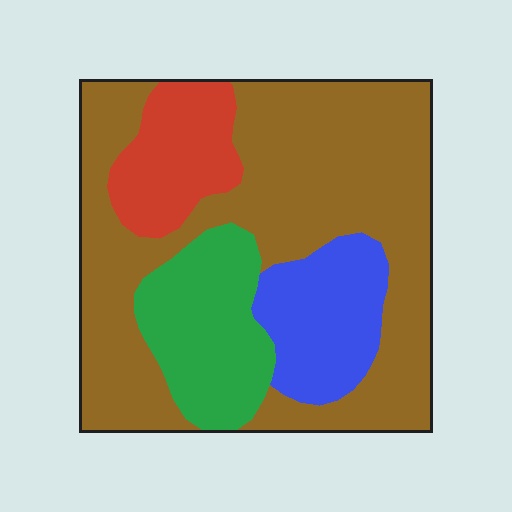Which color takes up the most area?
Brown, at roughly 60%.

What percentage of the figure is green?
Green takes up about one sixth (1/6) of the figure.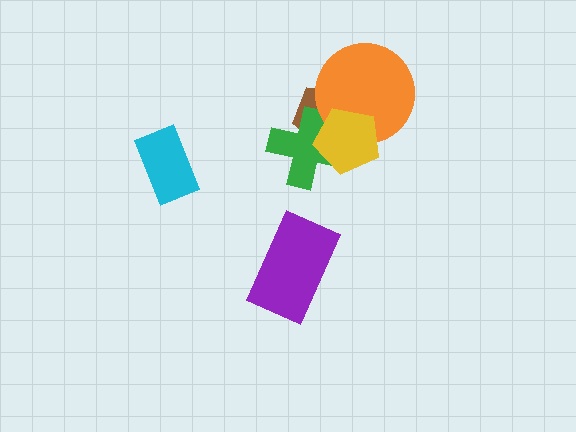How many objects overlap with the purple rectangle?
0 objects overlap with the purple rectangle.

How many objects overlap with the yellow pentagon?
3 objects overlap with the yellow pentagon.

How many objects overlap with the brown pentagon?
3 objects overlap with the brown pentagon.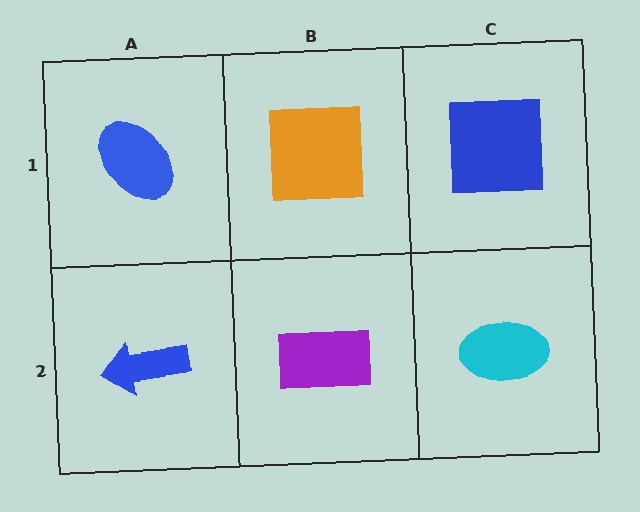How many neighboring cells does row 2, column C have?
2.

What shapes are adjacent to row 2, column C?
A blue square (row 1, column C), a purple rectangle (row 2, column B).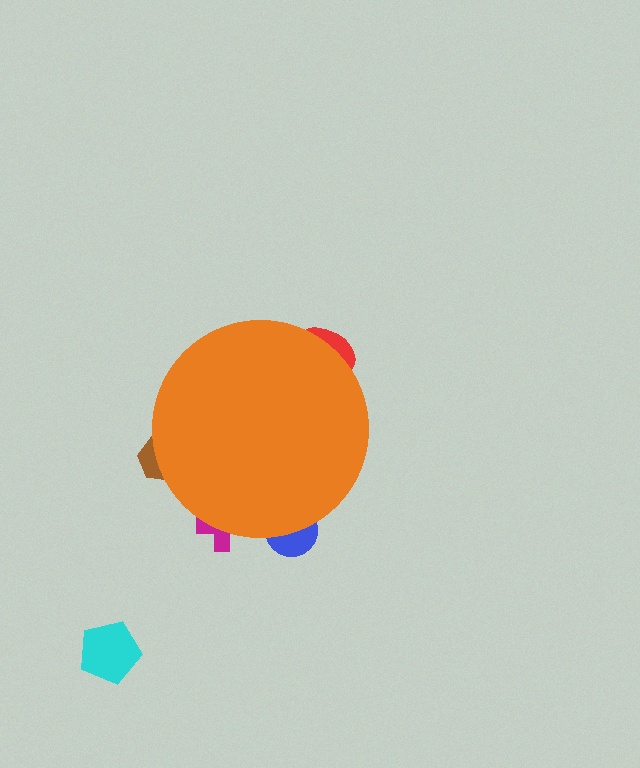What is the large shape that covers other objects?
An orange circle.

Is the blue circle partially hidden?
Yes, the blue circle is partially hidden behind the orange circle.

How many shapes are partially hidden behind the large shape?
4 shapes are partially hidden.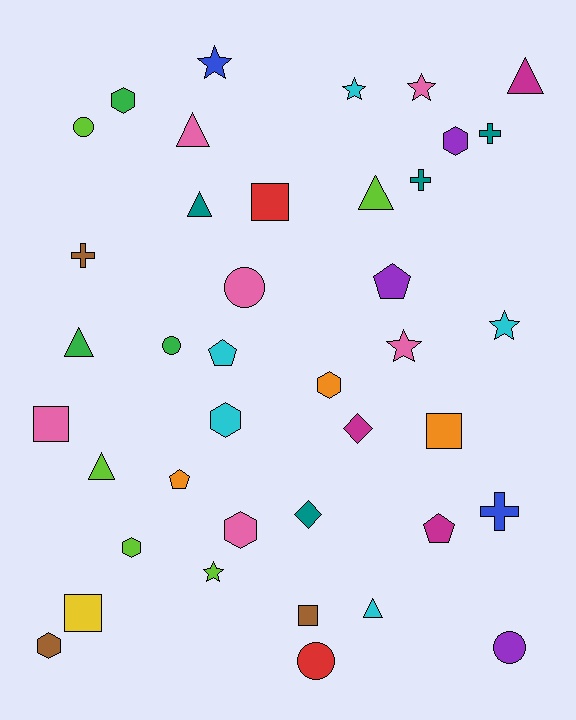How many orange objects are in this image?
There are 3 orange objects.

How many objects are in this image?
There are 40 objects.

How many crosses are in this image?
There are 4 crosses.